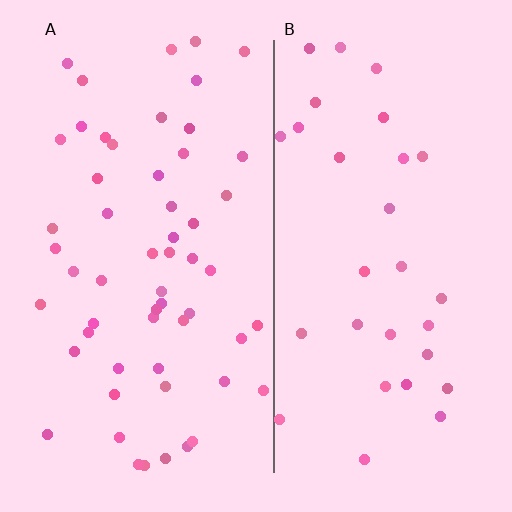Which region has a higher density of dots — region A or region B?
A (the left).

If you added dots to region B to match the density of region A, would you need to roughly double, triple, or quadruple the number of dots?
Approximately double.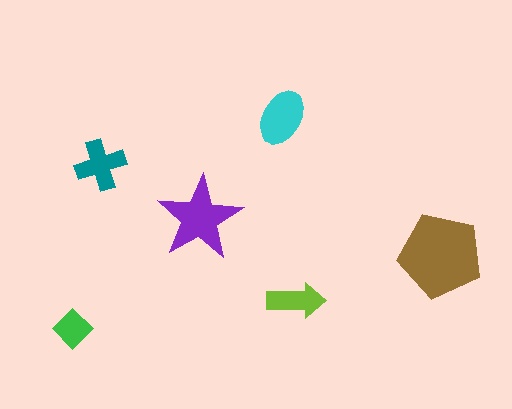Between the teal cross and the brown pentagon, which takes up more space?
The brown pentagon.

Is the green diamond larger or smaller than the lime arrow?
Smaller.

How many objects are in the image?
There are 6 objects in the image.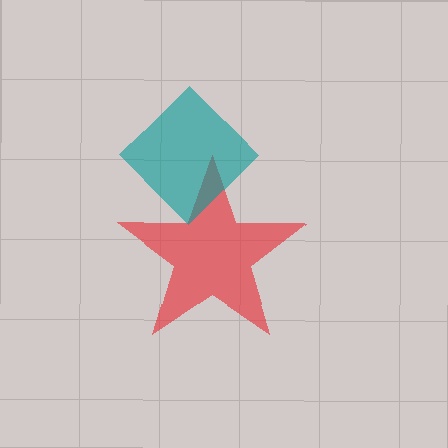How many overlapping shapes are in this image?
There are 2 overlapping shapes in the image.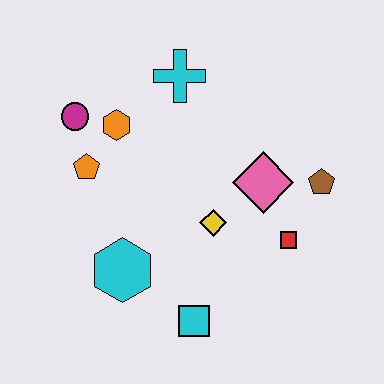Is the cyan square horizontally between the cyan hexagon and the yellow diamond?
Yes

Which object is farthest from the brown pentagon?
The magenta circle is farthest from the brown pentagon.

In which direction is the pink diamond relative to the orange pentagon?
The pink diamond is to the right of the orange pentagon.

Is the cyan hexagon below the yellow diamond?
Yes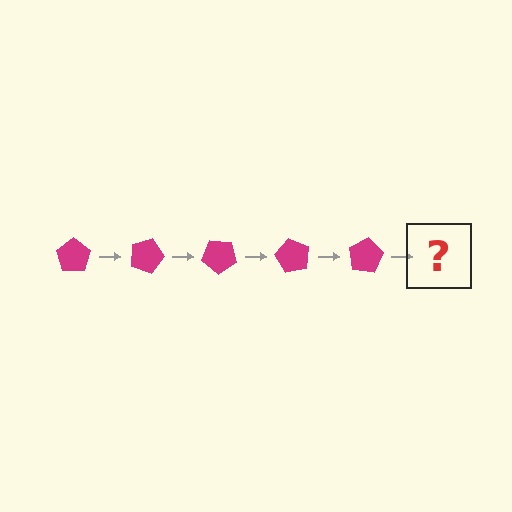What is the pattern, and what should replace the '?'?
The pattern is that the pentagon rotates 20 degrees each step. The '?' should be a magenta pentagon rotated 100 degrees.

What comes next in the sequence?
The next element should be a magenta pentagon rotated 100 degrees.